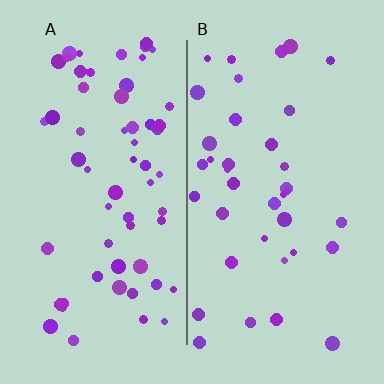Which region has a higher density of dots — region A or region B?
A (the left).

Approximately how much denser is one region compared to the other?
Approximately 1.6× — region A over region B.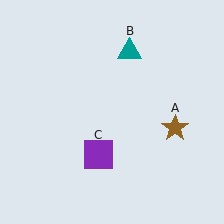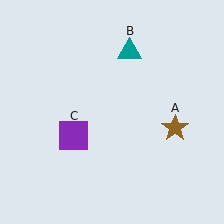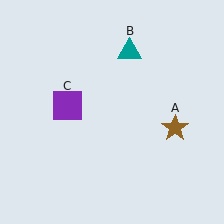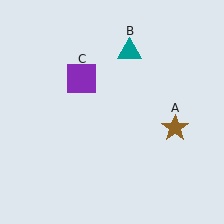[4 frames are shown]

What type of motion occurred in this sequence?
The purple square (object C) rotated clockwise around the center of the scene.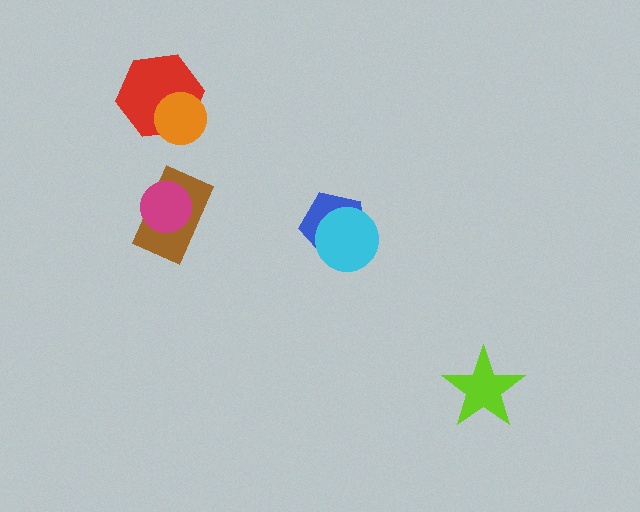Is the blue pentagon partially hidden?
Yes, it is partially covered by another shape.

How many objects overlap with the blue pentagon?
1 object overlaps with the blue pentagon.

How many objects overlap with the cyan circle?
1 object overlaps with the cyan circle.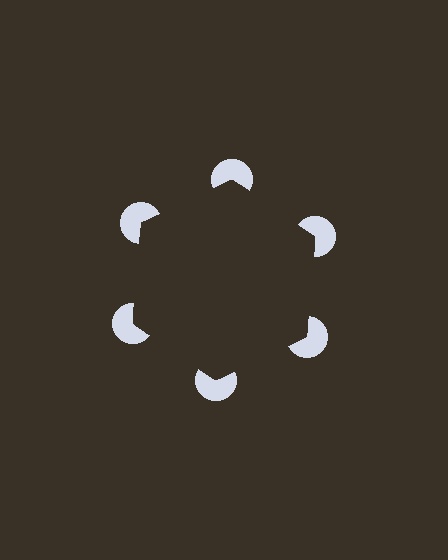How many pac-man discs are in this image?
There are 6 — one at each vertex of the illusory hexagon.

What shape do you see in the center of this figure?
An illusory hexagon — its edges are inferred from the aligned wedge cuts in the pac-man discs, not physically drawn.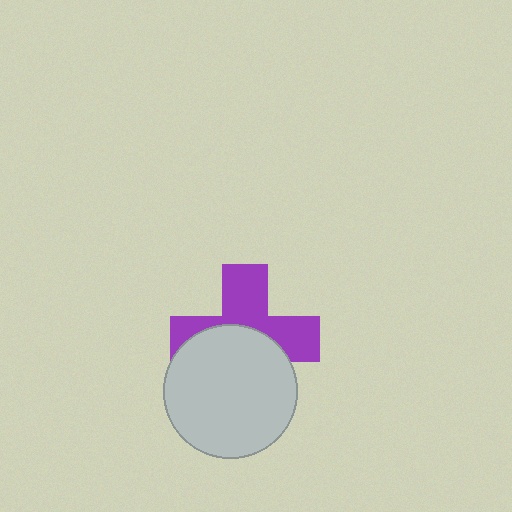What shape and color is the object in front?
The object in front is a light gray circle.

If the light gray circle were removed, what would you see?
You would see the complete purple cross.